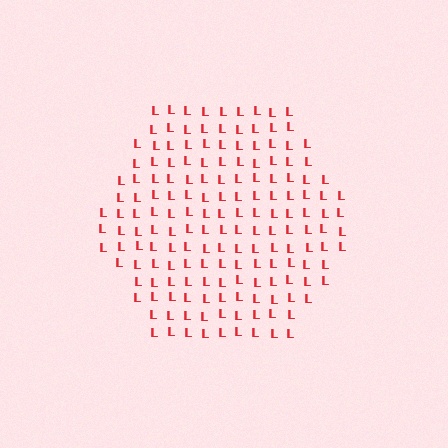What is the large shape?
The large shape is a hexagon.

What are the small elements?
The small elements are letter L's.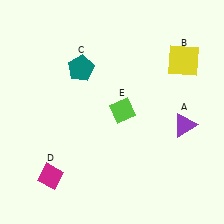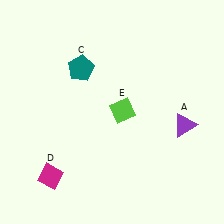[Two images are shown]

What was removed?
The yellow square (B) was removed in Image 2.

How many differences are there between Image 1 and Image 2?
There is 1 difference between the two images.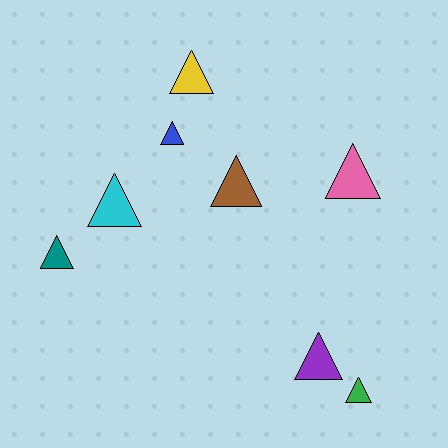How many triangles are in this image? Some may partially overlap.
There are 8 triangles.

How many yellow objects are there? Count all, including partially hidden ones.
There is 1 yellow object.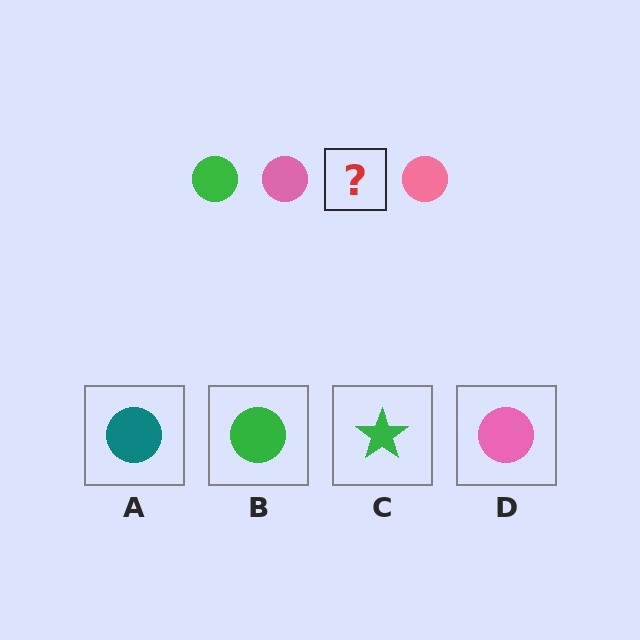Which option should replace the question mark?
Option B.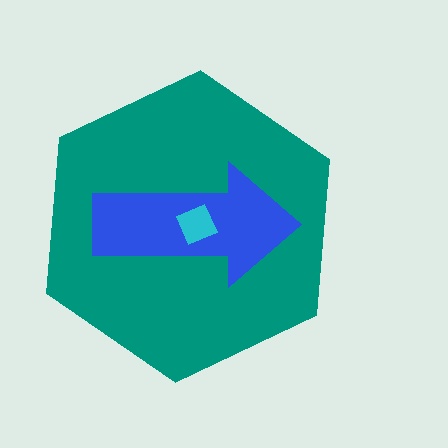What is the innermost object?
The cyan square.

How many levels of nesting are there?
3.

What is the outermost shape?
The teal hexagon.